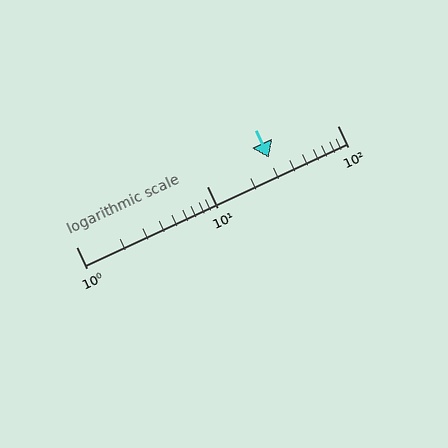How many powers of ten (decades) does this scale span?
The scale spans 2 decades, from 1 to 100.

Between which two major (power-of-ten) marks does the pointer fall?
The pointer is between 10 and 100.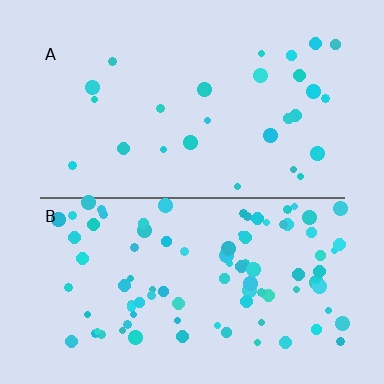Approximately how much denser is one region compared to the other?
Approximately 3.3× — region B over region A.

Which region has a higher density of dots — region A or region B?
B (the bottom).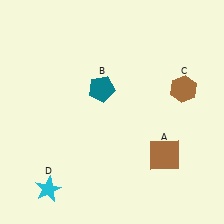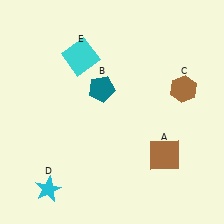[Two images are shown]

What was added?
A cyan square (E) was added in Image 2.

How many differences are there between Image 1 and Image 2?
There is 1 difference between the two images.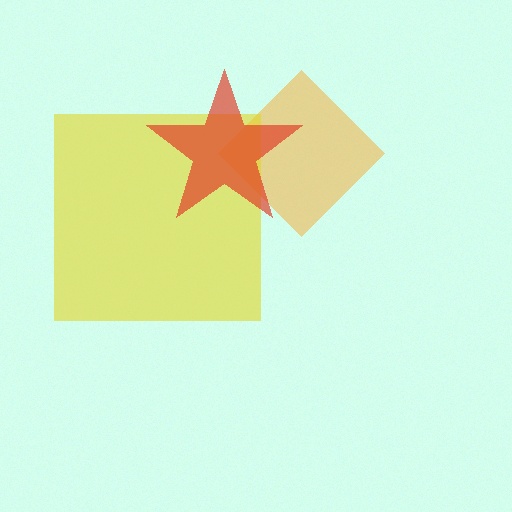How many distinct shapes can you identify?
There are 3 distinct shapes: an orange diamond, a yellow square, a red star.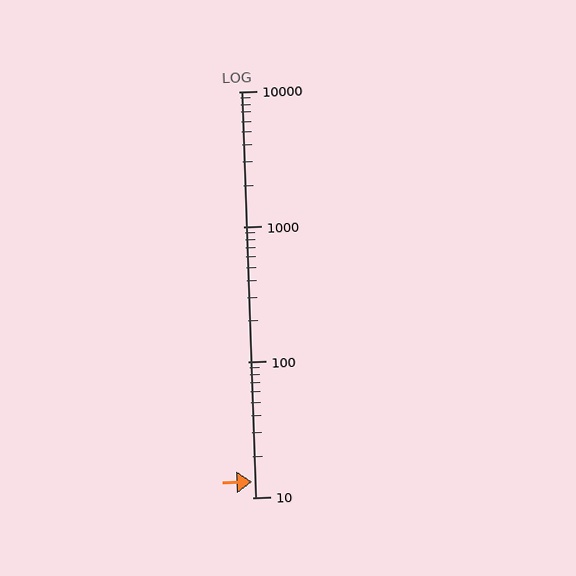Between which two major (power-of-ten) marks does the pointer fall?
The pointer is between 10 and 100.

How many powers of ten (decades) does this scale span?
The scale spans 3 decades, from 10 to 10000.